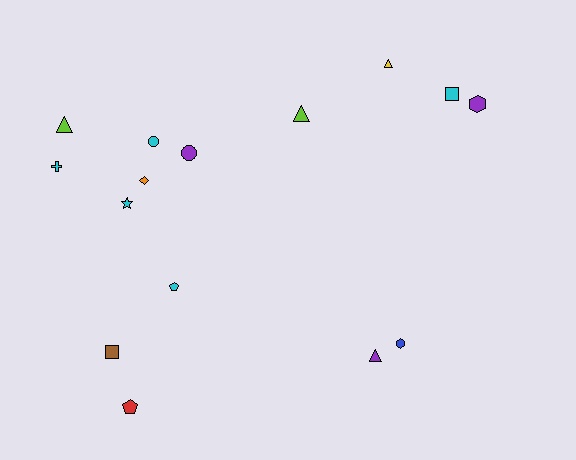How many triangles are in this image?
There are 4 triangles.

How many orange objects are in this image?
There is 1 orange object.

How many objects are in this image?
There are 15 objects.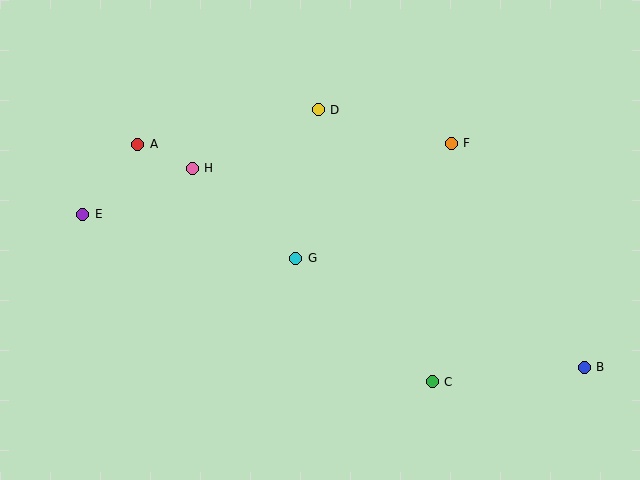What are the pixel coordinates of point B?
Point B is at (584, 367).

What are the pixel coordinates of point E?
Point E is at (83, 214).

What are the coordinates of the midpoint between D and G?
The midpoint between D and G is at (307, 184).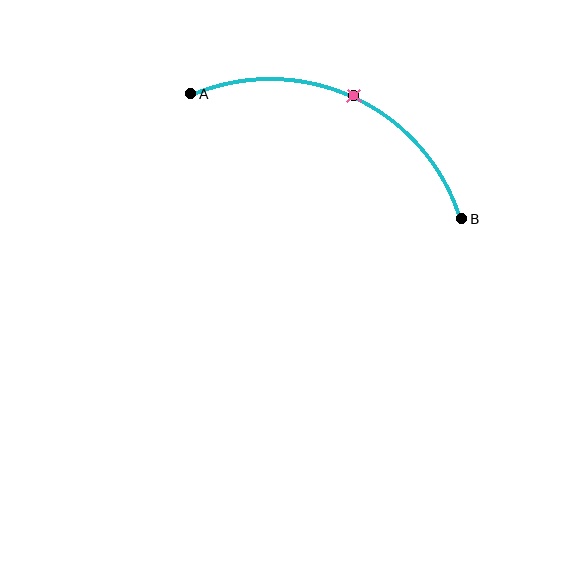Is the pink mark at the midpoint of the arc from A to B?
Yes. The pink mark lies on the arc at equal arc-length from both A and B — it is the arc midpoint.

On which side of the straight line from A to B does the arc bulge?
The arc bulges above the straight line connecting A and B.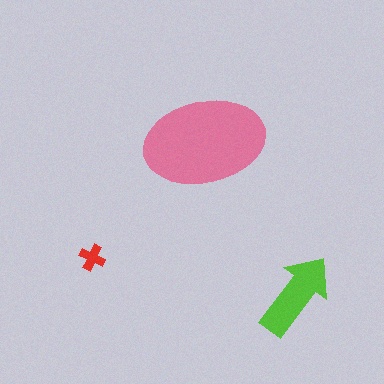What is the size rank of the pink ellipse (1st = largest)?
1st.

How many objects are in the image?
There are 3 objects in the image.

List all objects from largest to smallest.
The pink ellipse, the lime arrow, the red cross.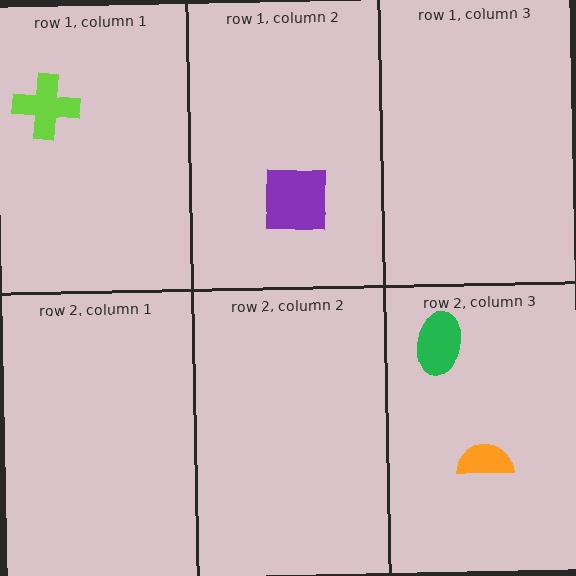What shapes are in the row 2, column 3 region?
The orange semicircle, the green ellipse.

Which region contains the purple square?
The row 1, column 2 region.